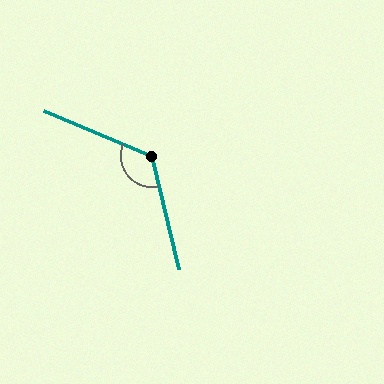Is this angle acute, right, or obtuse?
It is obtuse.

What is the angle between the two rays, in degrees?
Approximately 126 degrees.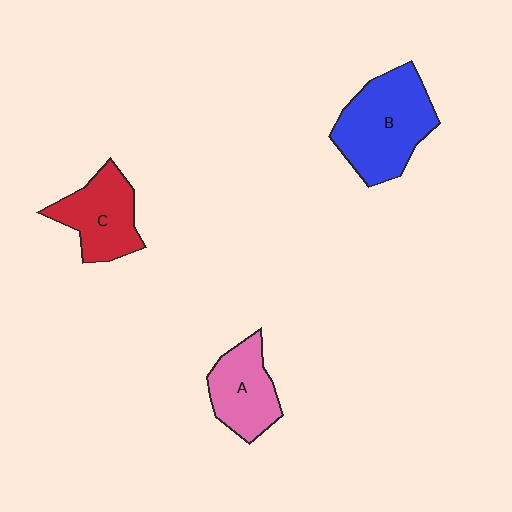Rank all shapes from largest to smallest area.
From largest to smallest: B (blue), C (red), A (pink).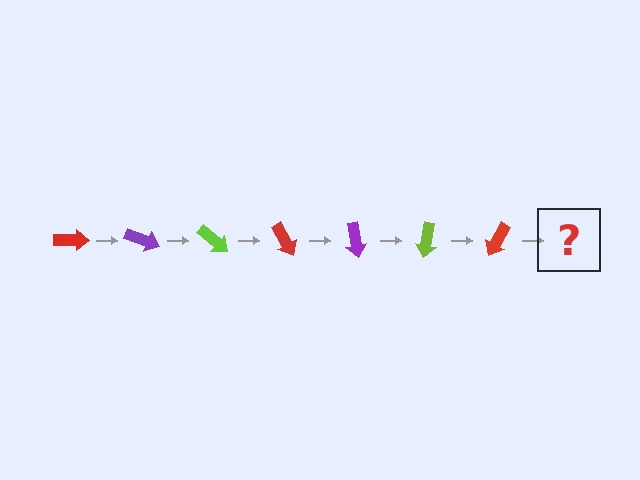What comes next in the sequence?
The next element should be a purple arrow, rotated 140 degrees from the start.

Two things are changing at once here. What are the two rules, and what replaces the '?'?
The two rules are that it rotates 20 degrees each step and the color cycles through red, purple, and lime. The '?' should be a purple arrow, rotated 140 degrees from the start.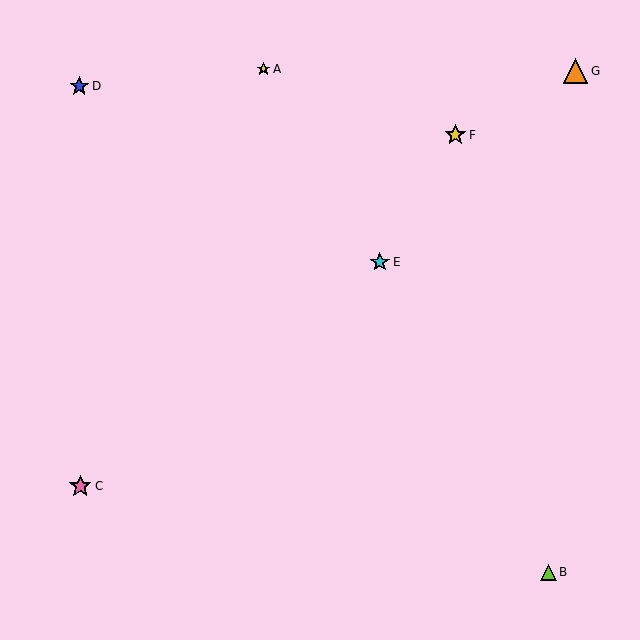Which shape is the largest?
The orange triangle (labeled G) is the largest.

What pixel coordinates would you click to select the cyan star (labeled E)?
Click at (380, 262) to select the cyan star E.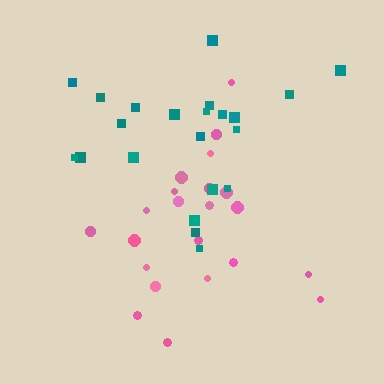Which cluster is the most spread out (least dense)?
Teal.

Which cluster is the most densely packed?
Pink.